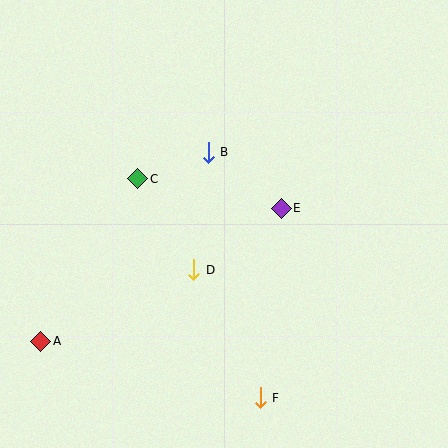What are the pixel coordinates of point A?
Point A is at (41, 341).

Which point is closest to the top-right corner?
Point E is closest to the top-right corner.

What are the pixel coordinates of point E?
Point E is at (281, 208).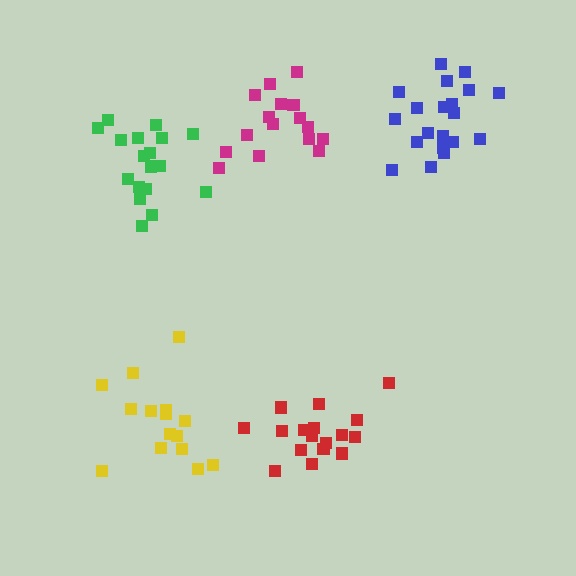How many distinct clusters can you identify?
There are 5 distinct clusters.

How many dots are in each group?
Group 1: 18 dots, Group 2: 15 dots, Group 3: 20 dots, Group 4: 18 dots, Group 5: 16 dots (87 total).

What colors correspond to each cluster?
The clusters are colored: green, yellow, blue, red, magenta.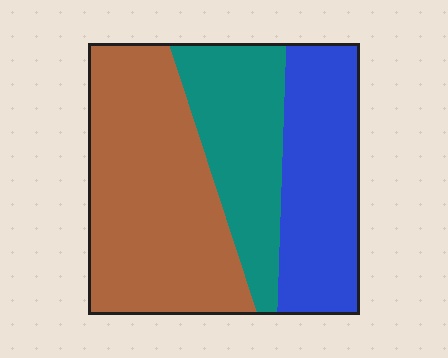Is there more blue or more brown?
Brown.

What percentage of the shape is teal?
Teal takes up between a quarter and a half of the shape.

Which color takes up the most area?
Brown, at roughly 45%.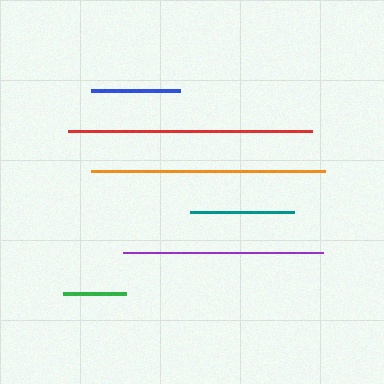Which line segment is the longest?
The red line is the longest at approximately 245 pixels.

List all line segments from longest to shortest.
From longest to shortest: red, orange, purple, teal, blue, green.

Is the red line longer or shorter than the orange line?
The red line is longer than the orange line.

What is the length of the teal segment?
The teal segment is approximately 104 pixels long.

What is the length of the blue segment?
The blue segment is approximately 89 pixels long.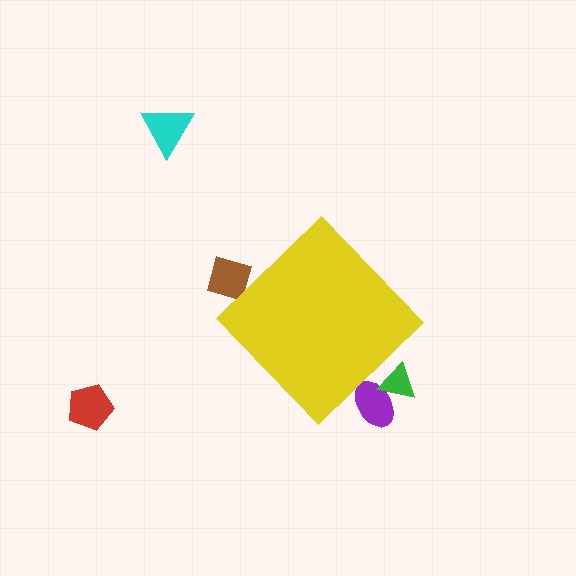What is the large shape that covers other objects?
A yellow diamond.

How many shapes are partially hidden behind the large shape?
3 shapes are partially hidden.